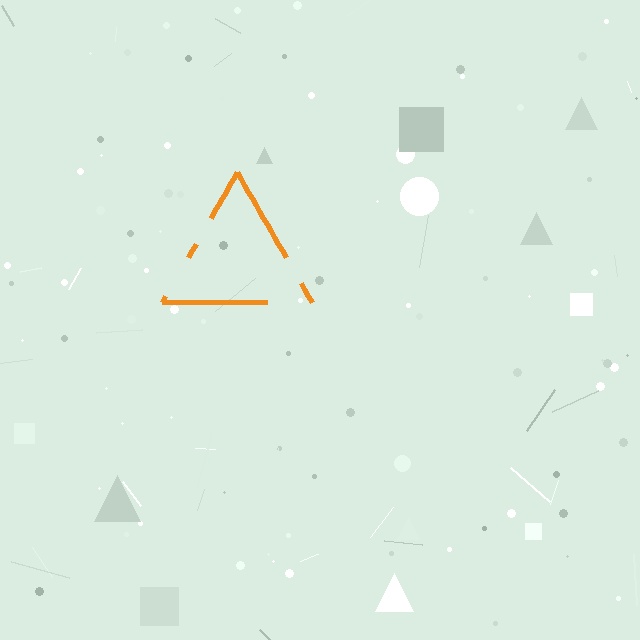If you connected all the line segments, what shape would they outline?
They would outline a triangle.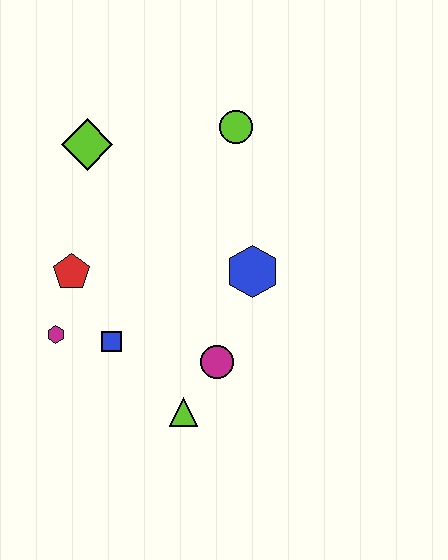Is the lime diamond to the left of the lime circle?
Yes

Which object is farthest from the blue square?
The lime circle is farthest from the blue square.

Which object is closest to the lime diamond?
The red pentagon is closest to the lime diamond.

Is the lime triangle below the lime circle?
Yes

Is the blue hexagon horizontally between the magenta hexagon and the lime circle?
No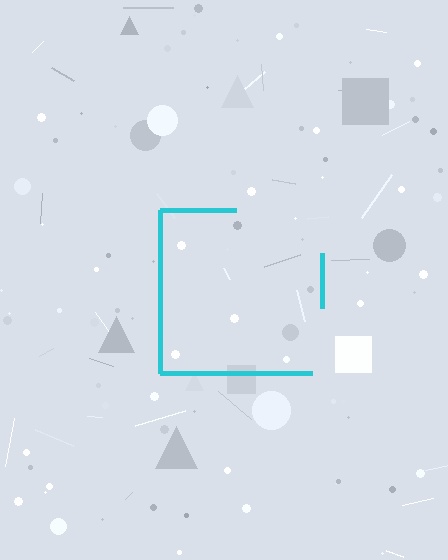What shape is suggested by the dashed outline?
The dashed outline suggests a square.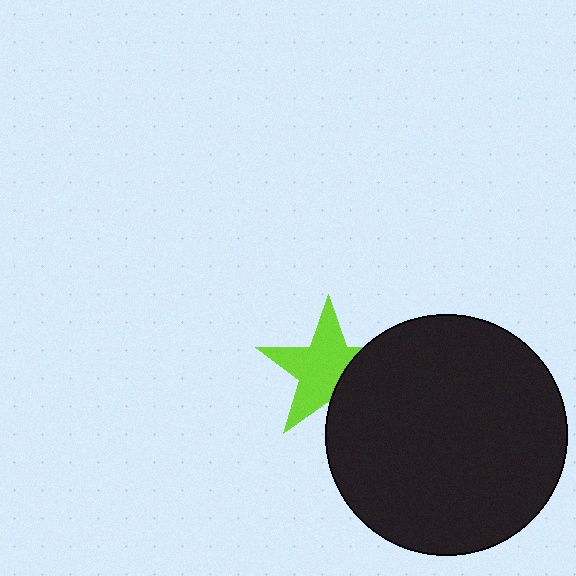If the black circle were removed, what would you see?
You would see the complete lime star.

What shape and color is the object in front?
The object in front is a black circle.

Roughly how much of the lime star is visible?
Most of it is visible (roughly 68%).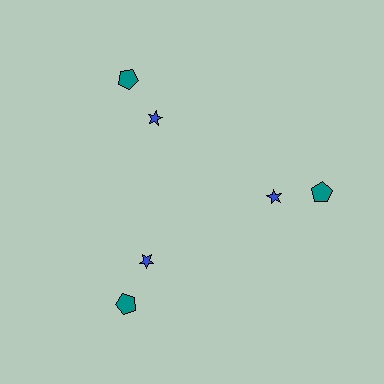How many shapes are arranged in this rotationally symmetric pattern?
There are 6 shapes, arranged in 3 groups of 2.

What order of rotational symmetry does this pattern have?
This pattern has 3-fold rotational symmetry.